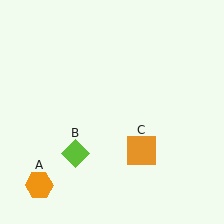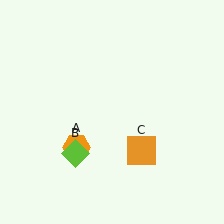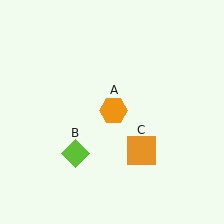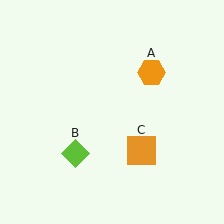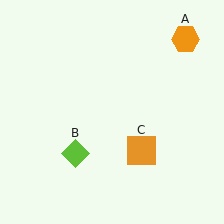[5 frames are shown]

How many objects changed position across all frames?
1 object changed position: orange hexagon (object A).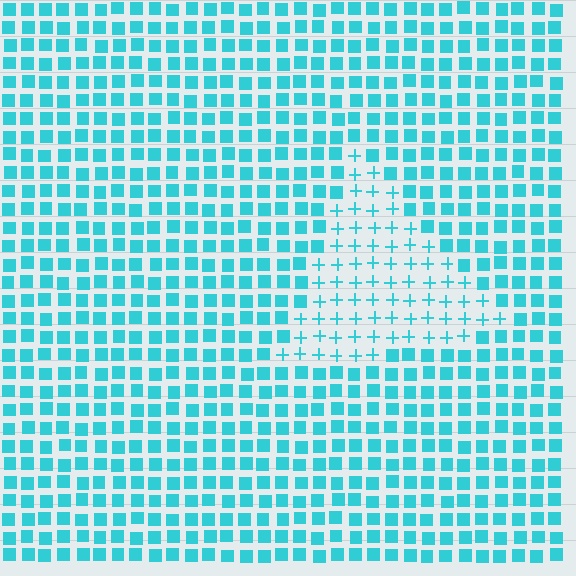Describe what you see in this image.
The image is filled with small cyan elements arranged in a uniform grid. A triangle-shaped region contains plus signs, while the surrounding area contains squares. The boundary is defined purely by the change in element shape.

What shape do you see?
I see a triangle.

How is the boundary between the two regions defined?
The boundary is defined by a change in element shape: plus signs inside vs. squares outside. All elements share the same color and spacing.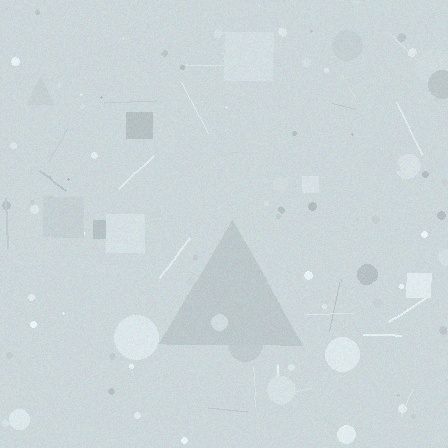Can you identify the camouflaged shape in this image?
The camouflaged shape is a triangle.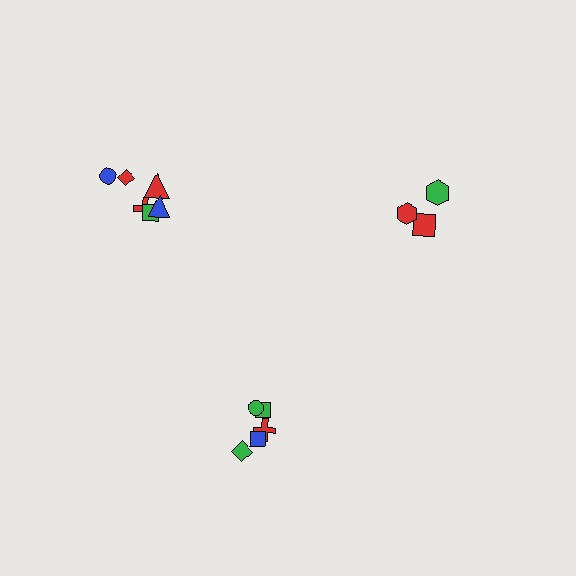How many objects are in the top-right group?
There are 3 objects.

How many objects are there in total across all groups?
There are 14 objects.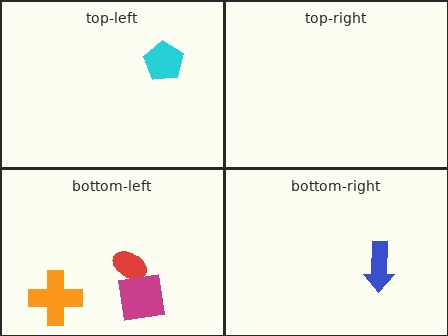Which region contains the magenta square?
The bottom-left region.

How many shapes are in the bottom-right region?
1.